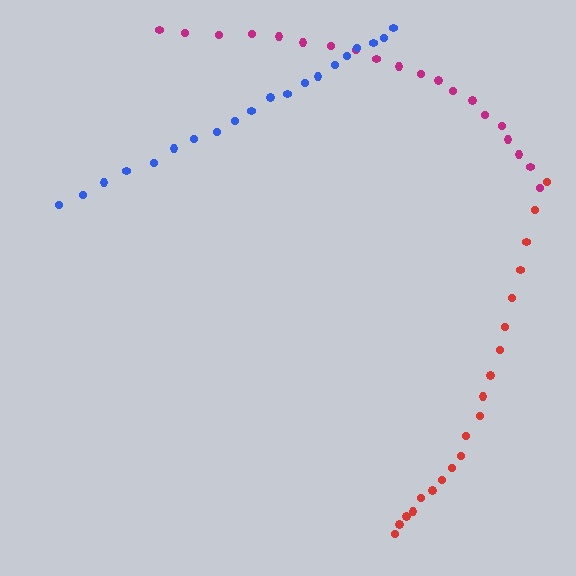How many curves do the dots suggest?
There are 3 distinct paths.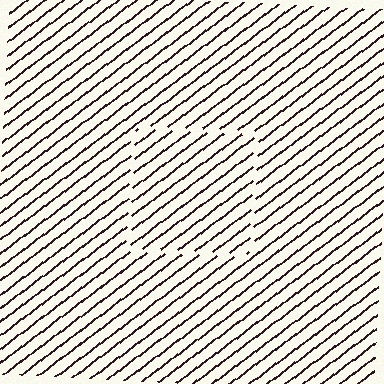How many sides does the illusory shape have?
4 sides — the line-ends trace a square.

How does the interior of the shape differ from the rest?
The interior of the shape contains the same grating, shifted by half a period — the contour is defined by the phase discontinuity where line-ends from the inner and outer gratings abut.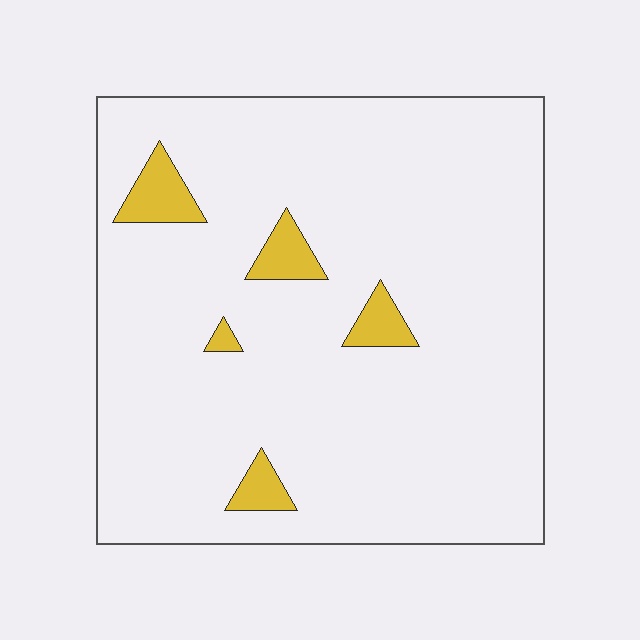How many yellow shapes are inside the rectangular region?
5.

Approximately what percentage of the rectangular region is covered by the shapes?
Approximately 5%.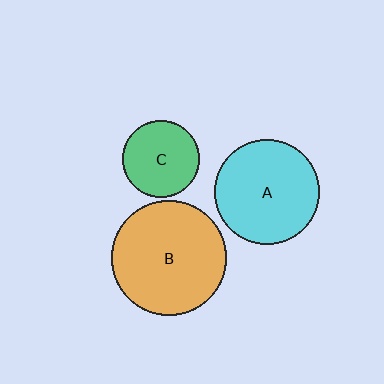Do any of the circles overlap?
No, none of the circles overlap.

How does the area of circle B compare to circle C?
Approximately 2.2 times.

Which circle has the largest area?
Circle B (orange).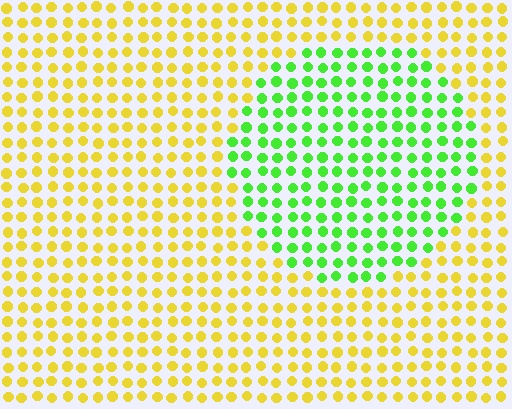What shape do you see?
I see a circle.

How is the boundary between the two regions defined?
The boundary is defined purely by a slight shift in hue (about 61 degrees). Spacing, size, and orientation are identical on both sides.